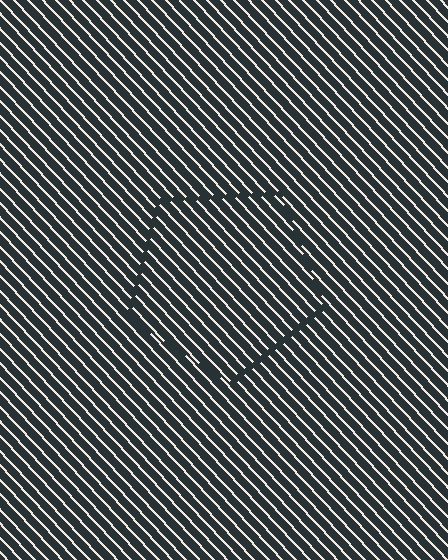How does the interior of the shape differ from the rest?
The interior of the shape contains the same grating, shifted by half a period — the contour is defined by the phase discontinuity where line-ends from the inner and outer gratings abut.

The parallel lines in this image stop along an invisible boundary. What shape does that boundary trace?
An illusory pentagon. The interior of the shape contains the same grating, shifted by half a period — the contour is defined by the phase discontinuity where line-ends from the inner and outer gratings abut.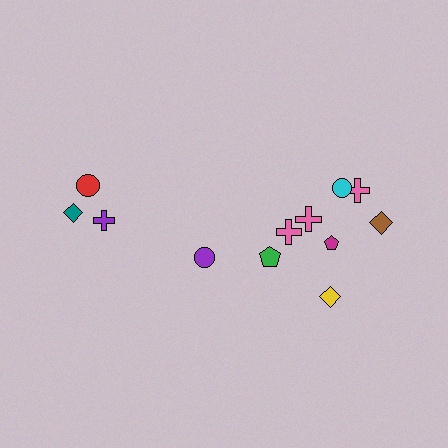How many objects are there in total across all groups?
There are 12 objects.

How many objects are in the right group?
There are 8 objects.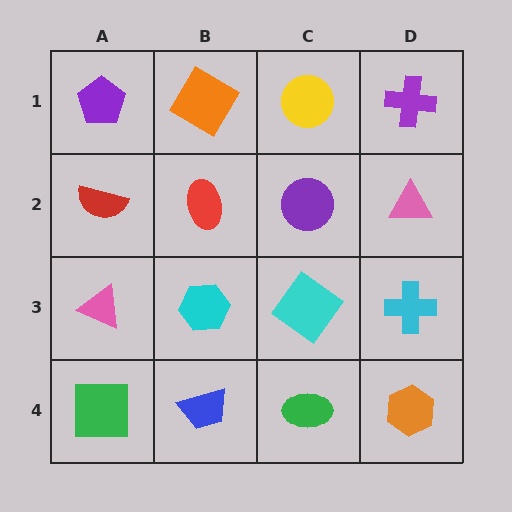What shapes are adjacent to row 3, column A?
A red semicircle (row 2, column A), a green square (row 4, column A), a cyan hexagon (row 3, column B).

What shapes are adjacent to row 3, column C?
A purple circle (row 2, column C), a green ellipse (row 4, column C), a cyan hexagon (row 3, column B), a cyan cross (row 3, column D).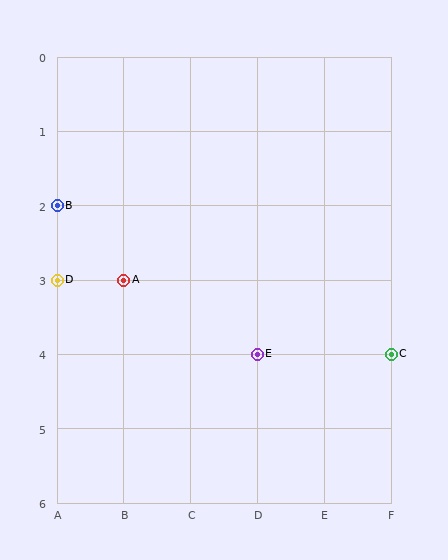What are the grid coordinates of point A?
Point A is at grid coordinates (B, 3).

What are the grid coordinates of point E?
Point E is at grid coordinates (D, 4).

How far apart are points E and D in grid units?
Points E and D are 3 columns and 1 row apart (about 3.2 grid units diagonally).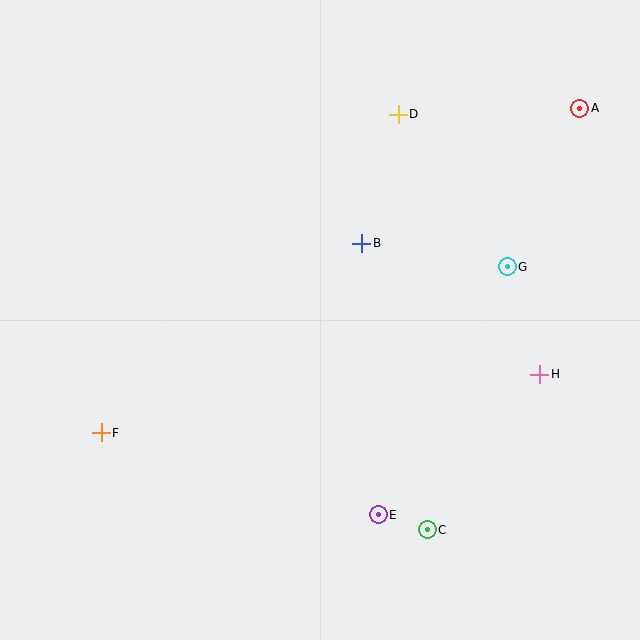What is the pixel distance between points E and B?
The distance between E and B is 272 pixels.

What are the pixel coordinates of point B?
Point B is at (362, 243).